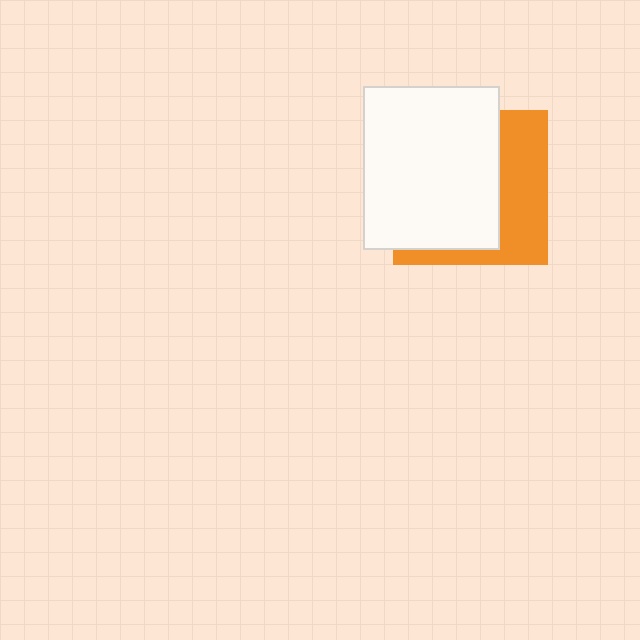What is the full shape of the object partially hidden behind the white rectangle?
The partially hidden object is an orange square.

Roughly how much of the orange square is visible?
A small part of it is visible (roughly 38%).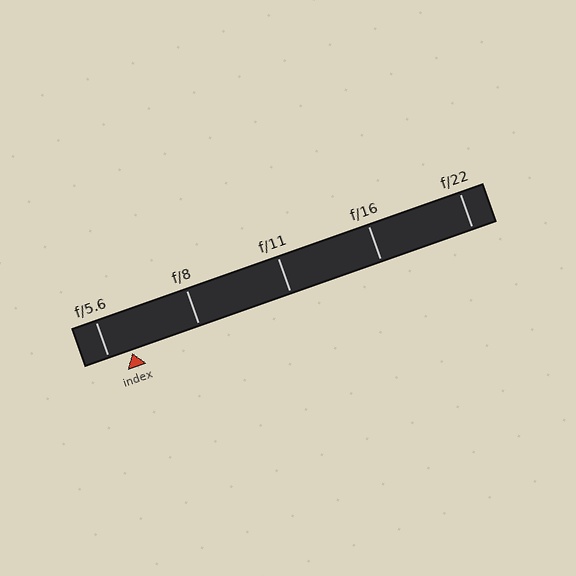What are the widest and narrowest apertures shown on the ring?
The widest aperture shown is f/5.6 and the narrowest is f/22.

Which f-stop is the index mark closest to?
The index mark is closest to f/5.6.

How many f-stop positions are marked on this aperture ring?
There are 5 f-stop positions marked.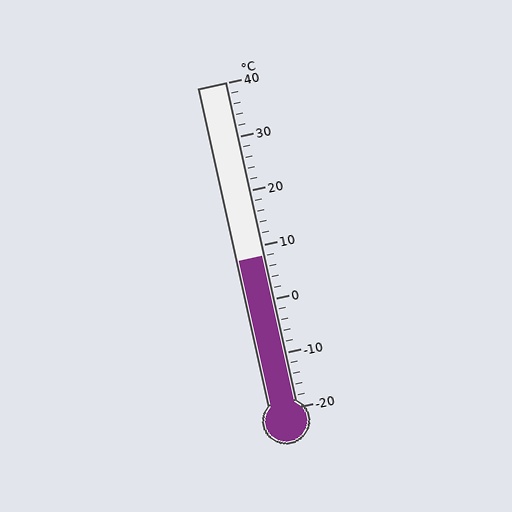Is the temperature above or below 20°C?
The temperature is below 20°C.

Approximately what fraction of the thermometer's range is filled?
The thermometer is filled to approximately 45% of its range.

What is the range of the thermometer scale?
The thermometer scale ranges from -20°C to 40°C.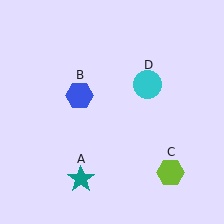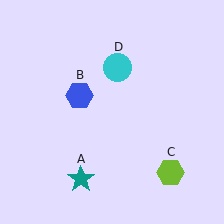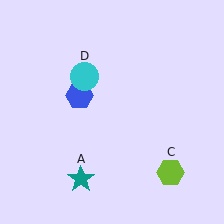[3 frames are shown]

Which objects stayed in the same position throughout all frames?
Teal star (object A) and blue hexagon (object B) and lime hexagon (object C) remained stationary.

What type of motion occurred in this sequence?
The cyan circle (object D) rotated counterclockwise around the center of the scene.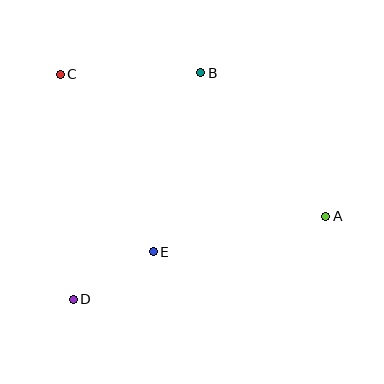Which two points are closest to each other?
Points D and E are closest to each other.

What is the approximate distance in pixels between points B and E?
The distance between B and E is approximately 186 pixels.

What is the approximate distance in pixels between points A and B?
The distance between A and B is approximately 191 pixels.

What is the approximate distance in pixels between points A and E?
The distance between A and E is approximately 176 pixels.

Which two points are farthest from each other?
Points A and C are farthest from each other.